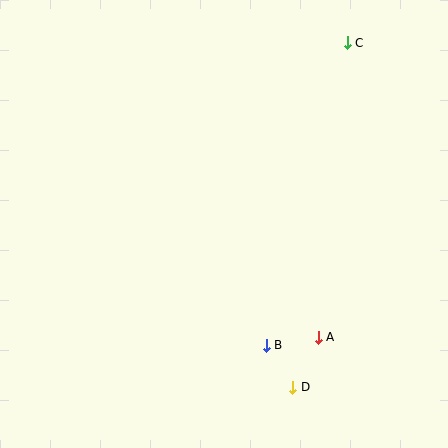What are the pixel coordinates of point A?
Point A is at (318, 337).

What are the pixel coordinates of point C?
Point C is at (347, 43).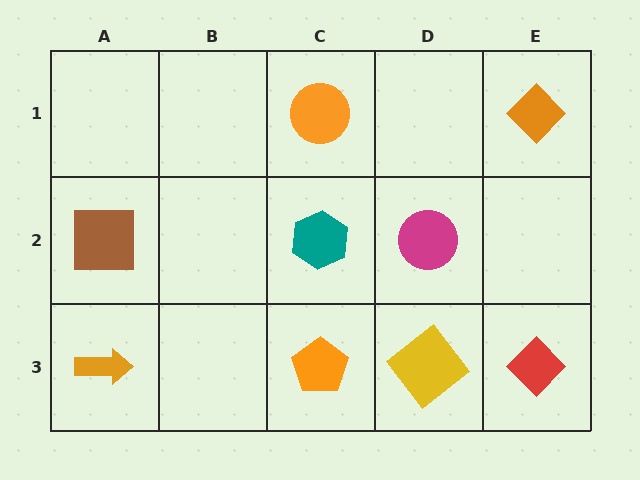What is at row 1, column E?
An orange diamond.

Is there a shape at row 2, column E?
No, that cell is empty.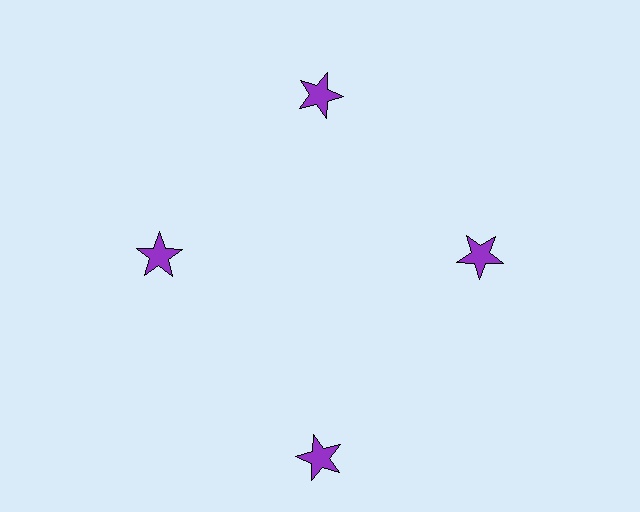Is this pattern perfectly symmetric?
No. The 4 purple stars are arranged in a ring, but one element near the 6 o'clock position is pushed outward from the center, breaking the 4-fold rotational symmetry.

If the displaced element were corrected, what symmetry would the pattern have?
It would have 4-fold rotational symmetry — the pattern would map onto itself every 90 degrees.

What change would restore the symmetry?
The symmetry would be restored by moving it inward, back onto the ring so that all 4 stars sit at equal angles and equal distance from the center.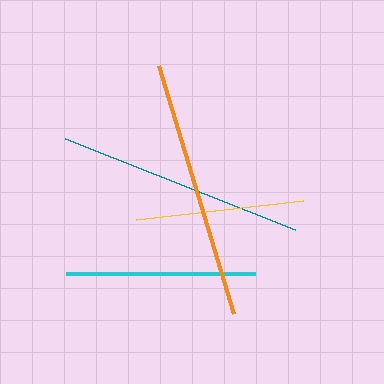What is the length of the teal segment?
The teal segment is approximately 248 pixels long.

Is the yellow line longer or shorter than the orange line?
The orange line is longer than the yellow line.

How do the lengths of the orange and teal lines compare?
The orange and teal lines are approximately the same length.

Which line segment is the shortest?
The yellow line is the shortest at approximately 168 pixels.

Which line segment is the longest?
The orange line is the longest at approximately 259 pixels.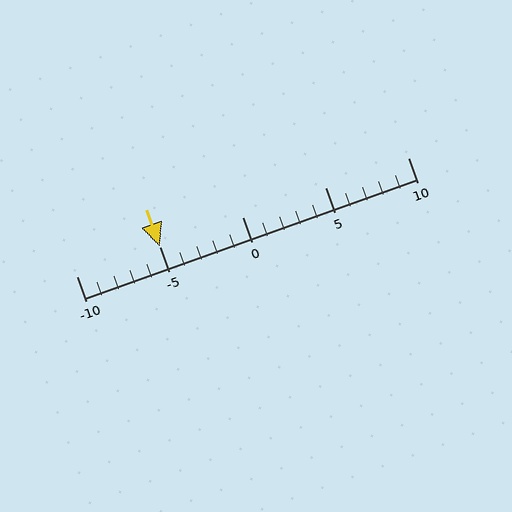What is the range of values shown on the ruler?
The ruler shows values from -10 to 10.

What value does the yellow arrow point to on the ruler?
The yellow arrow points to approximately -5.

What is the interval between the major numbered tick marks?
The major tick marks are spaced 5 units apart.